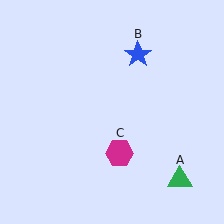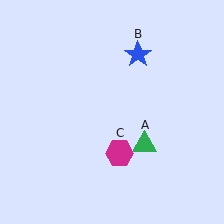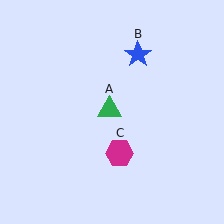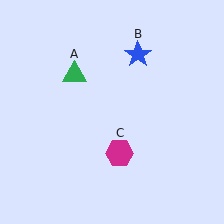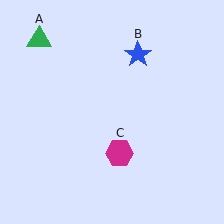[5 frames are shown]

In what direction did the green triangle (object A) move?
The green triangle (object A) moved up and to the left.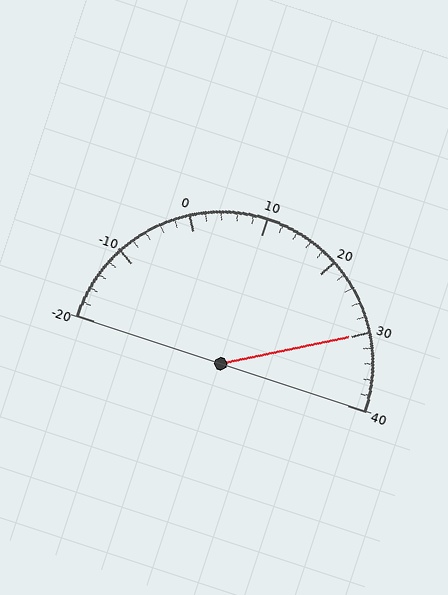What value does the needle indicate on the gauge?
The needle indicates approximately 30.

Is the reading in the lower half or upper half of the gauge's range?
The reading is in the upper half of the range (-20 to 40).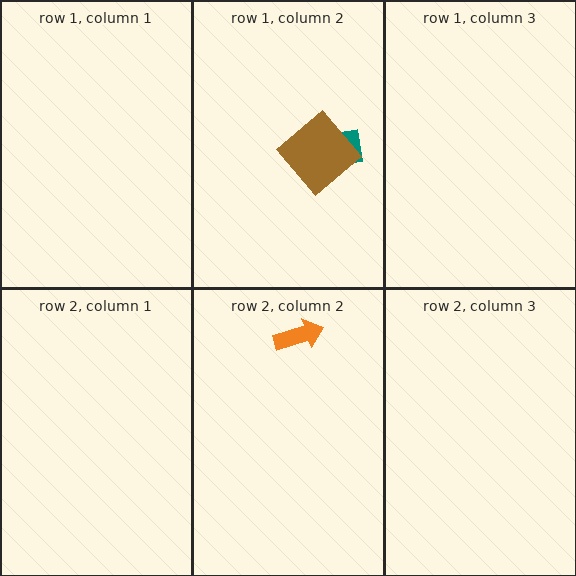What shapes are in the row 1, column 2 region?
The teal square, the brown diamond.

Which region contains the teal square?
The row 1, column 2 region.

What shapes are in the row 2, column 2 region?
The orange arrow.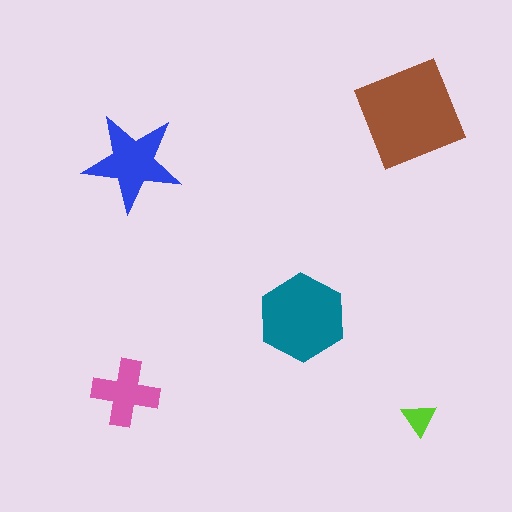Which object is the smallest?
The lime triangle.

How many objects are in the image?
There are 5 objects in the image.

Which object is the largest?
The brown square.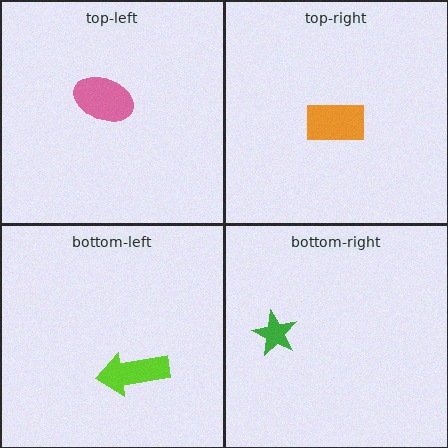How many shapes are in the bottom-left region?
1.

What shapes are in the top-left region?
The pink ellipse.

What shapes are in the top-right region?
The orange rectangle.